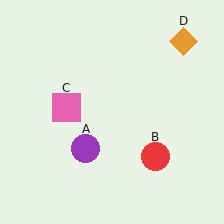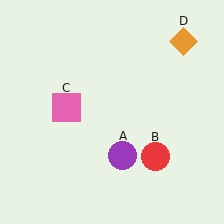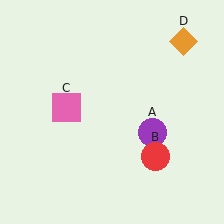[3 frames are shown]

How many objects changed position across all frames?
1 object changed position: purple circle (object A).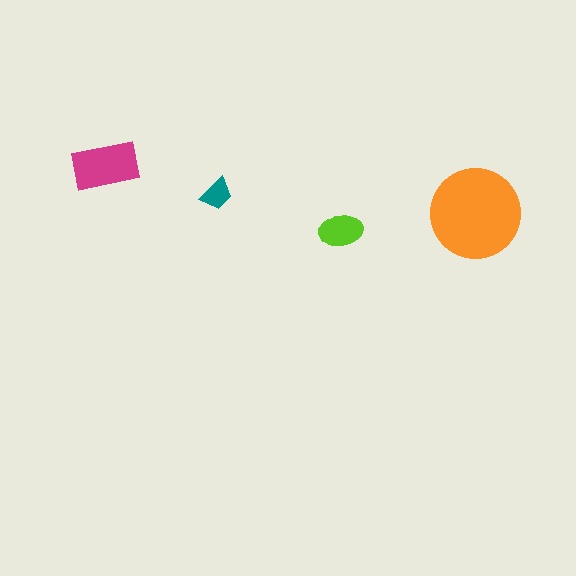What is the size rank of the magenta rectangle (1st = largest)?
2nd.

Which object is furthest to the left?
The magenta rectangle is leftmost.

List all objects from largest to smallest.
The orange circle, the magenta rectangle, the lime ellipse, the teal trapezoid.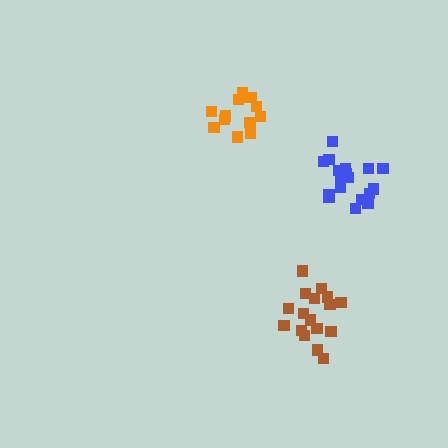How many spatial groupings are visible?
There are 3 spatial groupings.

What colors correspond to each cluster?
The clusters are colored: orange, brown, blue.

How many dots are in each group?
Group 1: 13 dots, Group 2: 18 dots, Group 3: 18 dots (49 total).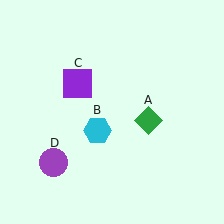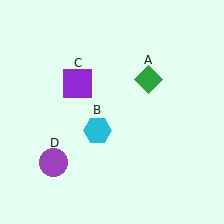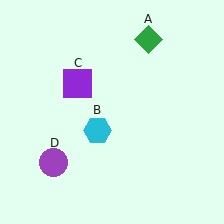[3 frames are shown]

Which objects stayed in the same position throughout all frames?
Cyan hexagon (object B) and purple square (object C) and purple circle (object D) remained stationary.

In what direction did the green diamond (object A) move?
The green diamond (object A) moved up.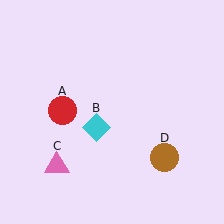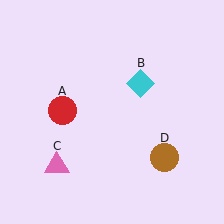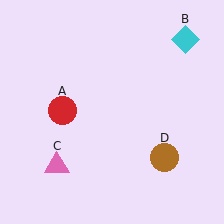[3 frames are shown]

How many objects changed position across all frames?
1 object changed position: cyan diamond (object B).